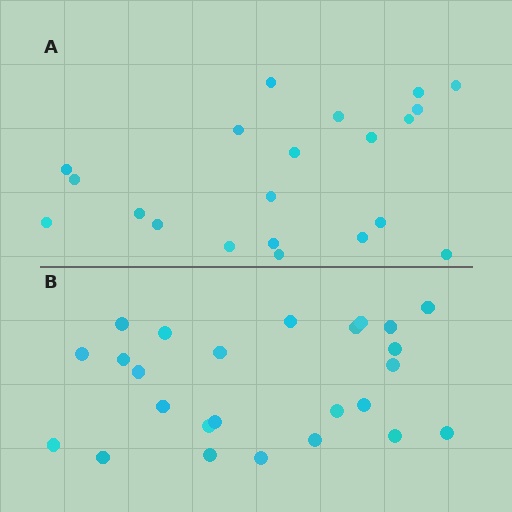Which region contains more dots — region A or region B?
Region B (the bottom region) has more dots.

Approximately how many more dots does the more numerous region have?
Region B has about 4 more dots than region A.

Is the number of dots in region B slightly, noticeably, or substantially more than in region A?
Region B has only slightly more — the two regions are fairly close. The ratio is roughly 1.2 to 1.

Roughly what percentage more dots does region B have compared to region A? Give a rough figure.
About 20% more.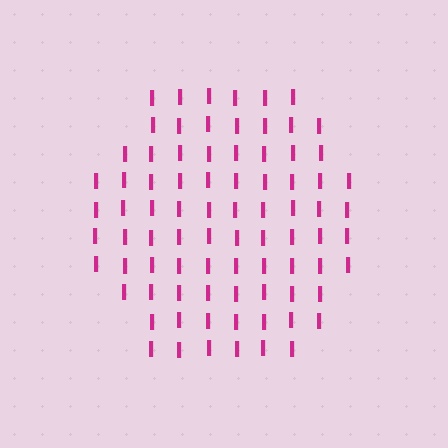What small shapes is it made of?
It is made of small letter I's.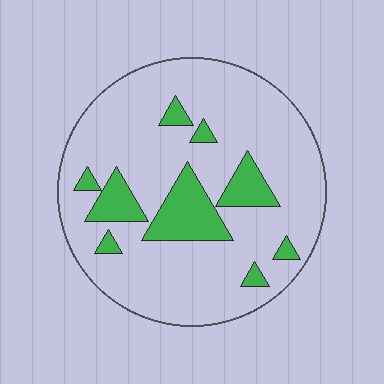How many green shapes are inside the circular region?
9.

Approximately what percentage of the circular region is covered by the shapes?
Approximately 15%.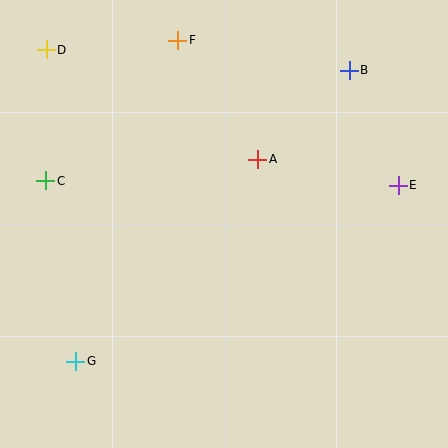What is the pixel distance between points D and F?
The distance between D and F is 132 pixels.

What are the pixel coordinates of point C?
Point C is at (46, 181).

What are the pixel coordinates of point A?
Point A is at (258, 159).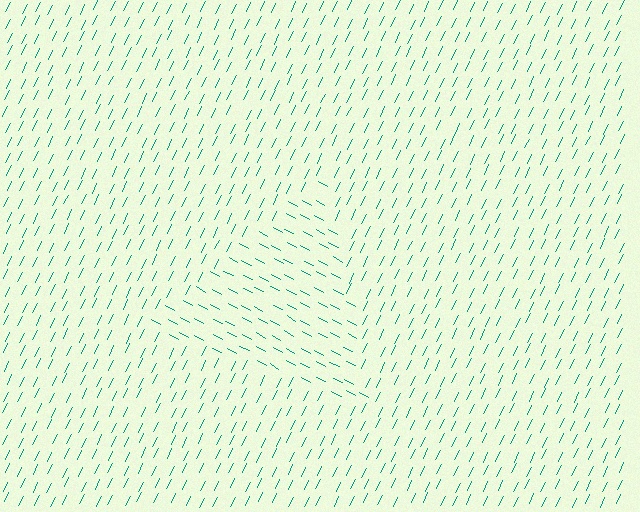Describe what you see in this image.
The image is filled with small teal line segments. A triangle region in the image has lines oriented differently from the surrounding lines, creating a visible texture boundary.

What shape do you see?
I see a triangle.